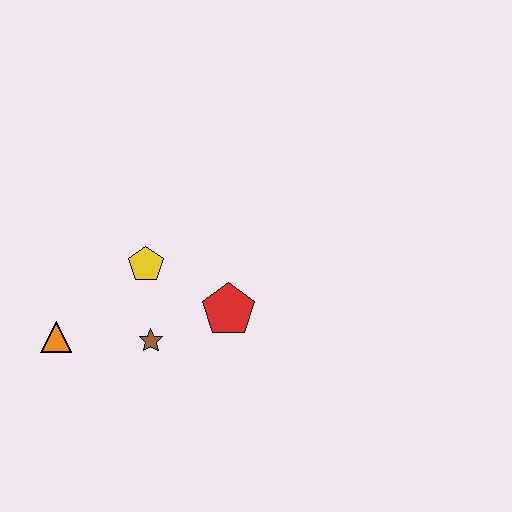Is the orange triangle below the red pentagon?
Yes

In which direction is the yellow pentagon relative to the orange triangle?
The yellow pentagon is to the right of the orange triangle.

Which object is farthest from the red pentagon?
The orange triangle is farthest from the red pentagon.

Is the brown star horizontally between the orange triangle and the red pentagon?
Yes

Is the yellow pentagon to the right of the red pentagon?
No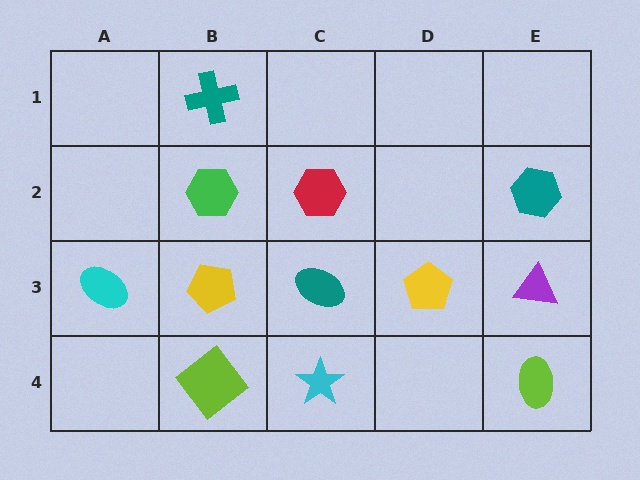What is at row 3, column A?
A cyan ellipse.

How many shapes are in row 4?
3 shapes.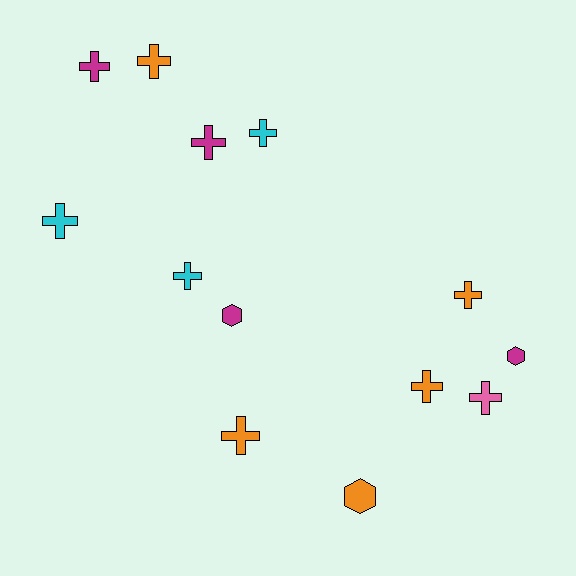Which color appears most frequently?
Orange, with 5 objects.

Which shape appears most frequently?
Cross, with 10 objects.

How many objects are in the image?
There are 13 objects.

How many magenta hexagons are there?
There are 2 magenta hexagons.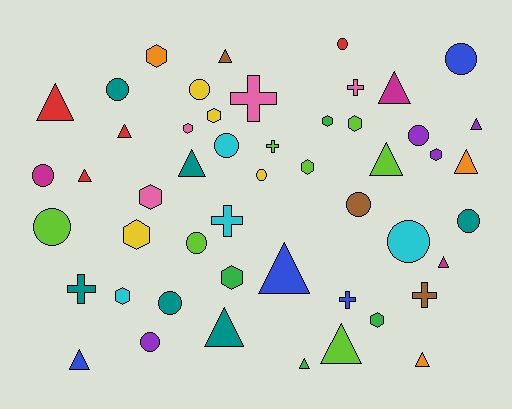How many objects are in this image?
There are 50 objects.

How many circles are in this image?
There are 15 circles.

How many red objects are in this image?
There are 4 red objects.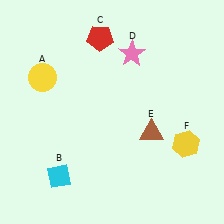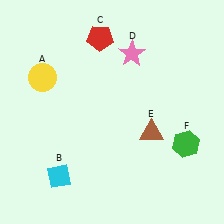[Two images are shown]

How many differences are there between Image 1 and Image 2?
There is 1 difference between the two images.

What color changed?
The hexagon (F) changed from yellow in Image 1 to green in Image 2.